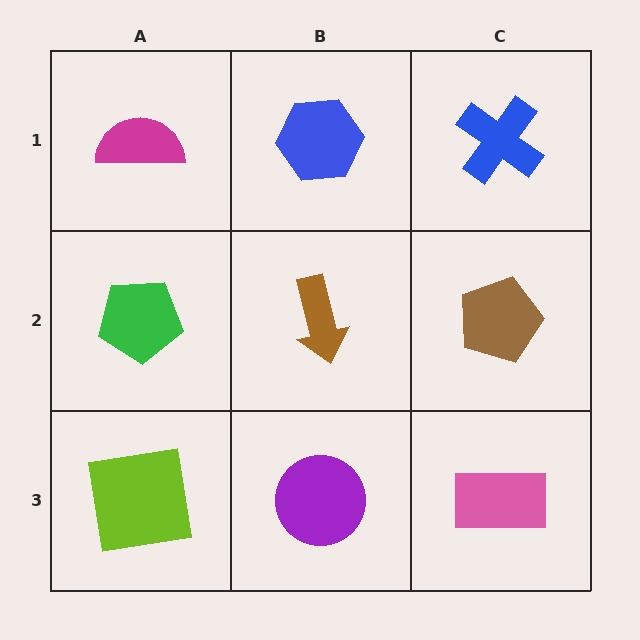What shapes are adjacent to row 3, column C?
A brown pentagon (row 2, column C), a purple circle (row 3, column B).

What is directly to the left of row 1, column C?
A blue hexagon.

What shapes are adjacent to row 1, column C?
A brown pentagon (row 2, column C), a blue hexagon (row 1, column B).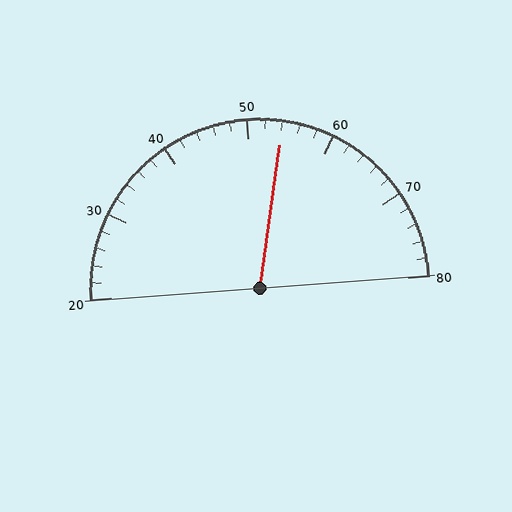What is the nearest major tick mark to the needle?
The nearest major tick mark is 50.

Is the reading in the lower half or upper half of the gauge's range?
The reading is in the upper half of the range (20 to 80).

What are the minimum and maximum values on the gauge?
The gauge ranges from 20 to 80.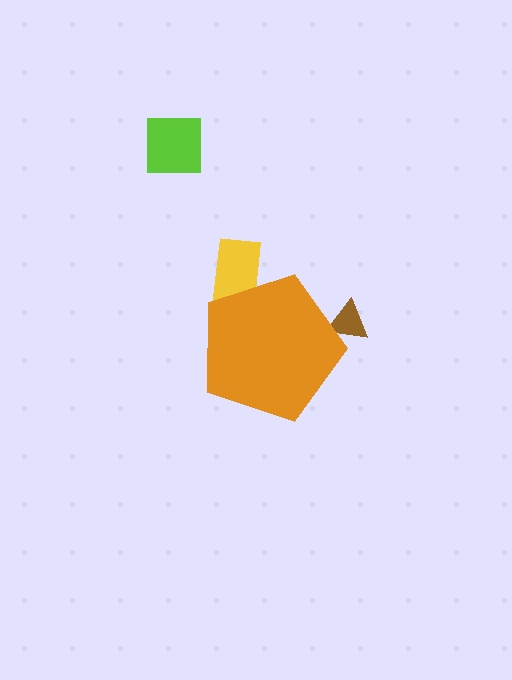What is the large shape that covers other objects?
An orange pentagon.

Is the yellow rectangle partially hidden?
Yes, the yellow rectangle is partially hidden behind the orange pentagon.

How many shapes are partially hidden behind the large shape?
2 shapes are partially hidden.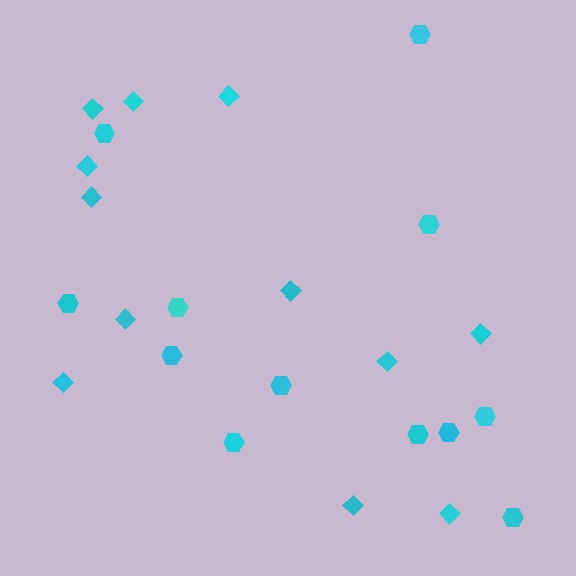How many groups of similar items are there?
There are 2 groups: one group of diamonds (12) and one group of hexagons (12).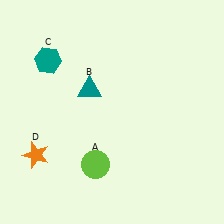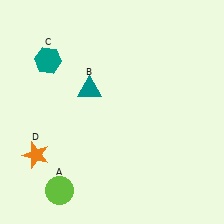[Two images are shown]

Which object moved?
The lime circle (A) moved left.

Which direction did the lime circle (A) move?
The lime circle (A) moved left.